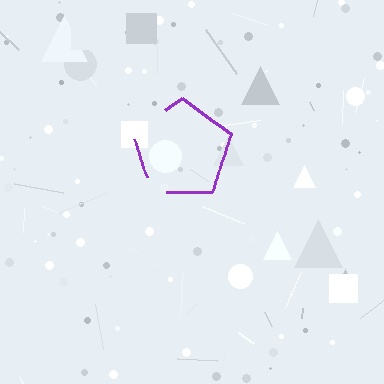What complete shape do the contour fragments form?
The contour fragments form a pentagon.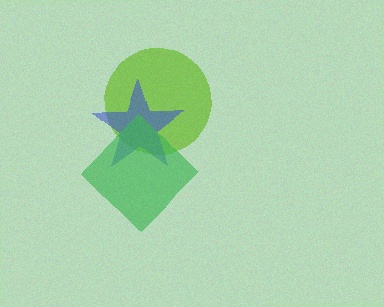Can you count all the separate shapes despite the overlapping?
Yes, there are 3 separate shapes.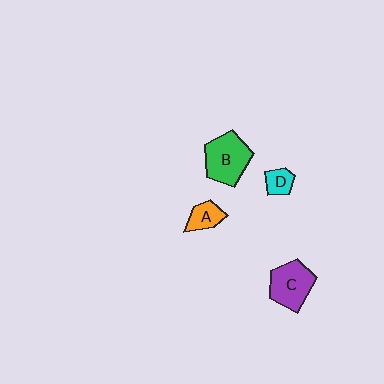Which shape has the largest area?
Shape B (green).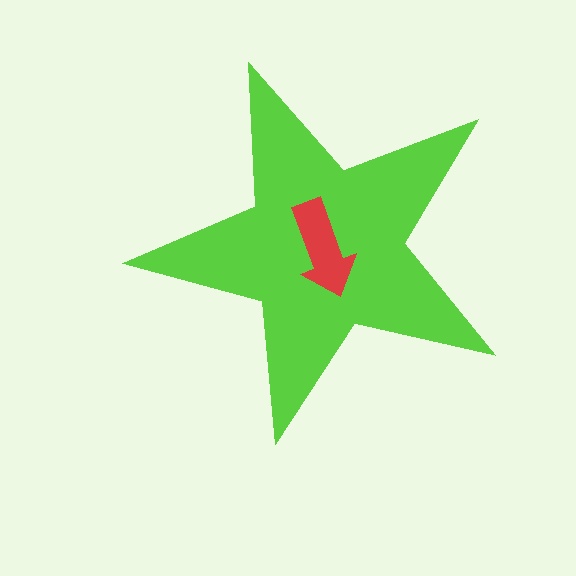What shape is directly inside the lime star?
The red arrow.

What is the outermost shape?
The lime star.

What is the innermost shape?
The red arrow.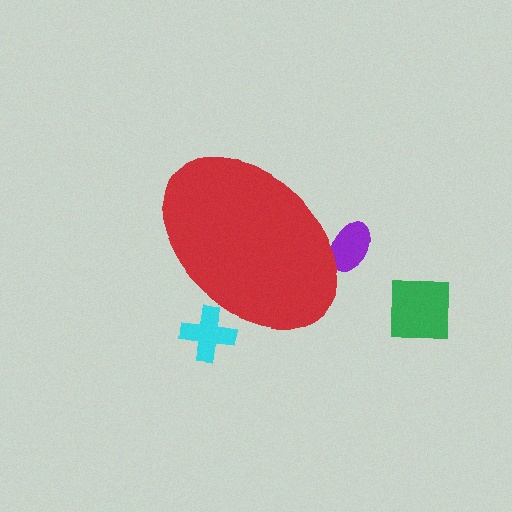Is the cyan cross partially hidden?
Yes, the cyan cross is partially hidden behind the red ellipse.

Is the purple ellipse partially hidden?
Yes, the purple ellipse is partially hidden behind the red ellipse.